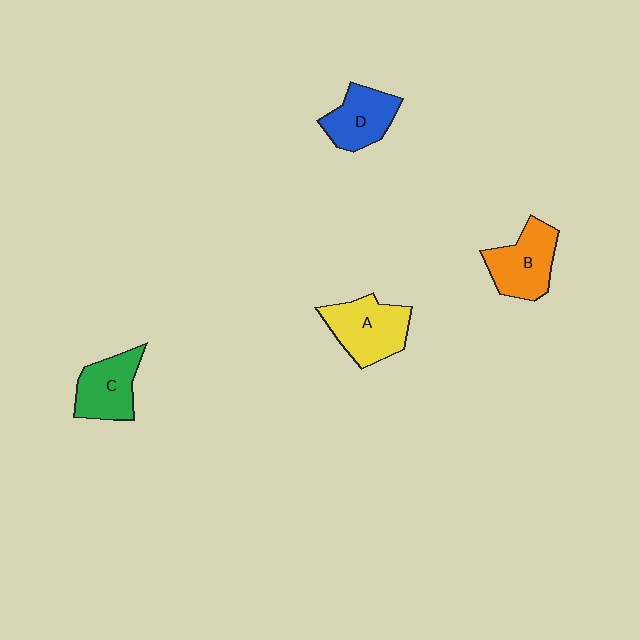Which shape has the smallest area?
Shape D (blue).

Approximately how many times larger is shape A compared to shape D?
Approximately 1.3 times.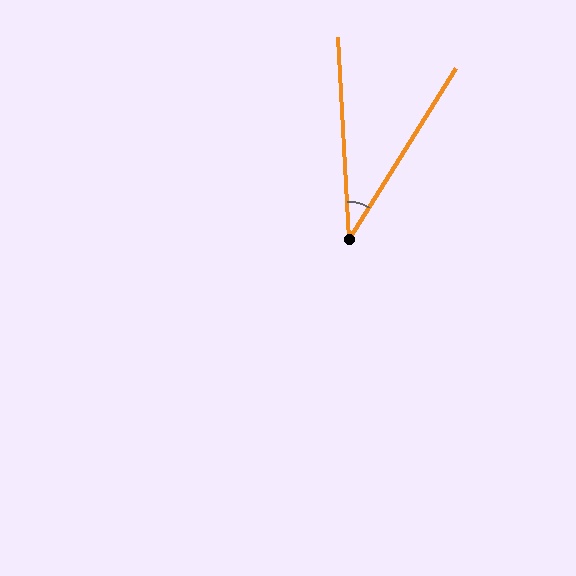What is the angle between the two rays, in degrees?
Approximately 35 degrees.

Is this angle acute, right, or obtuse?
It is acute.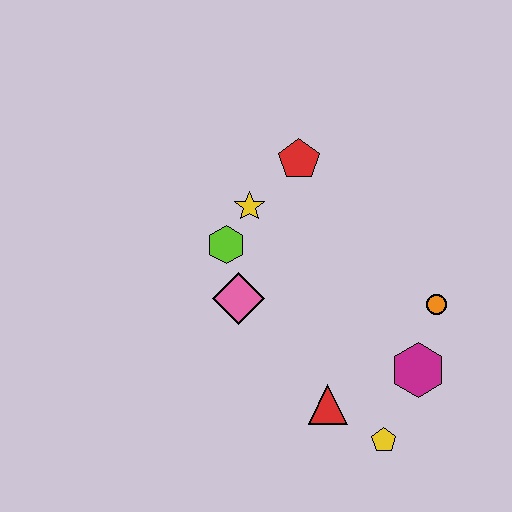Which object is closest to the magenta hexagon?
The orange circle is closest to the magenta hexagon.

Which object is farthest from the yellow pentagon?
The red pentagon is farthest from the yellow pentagon.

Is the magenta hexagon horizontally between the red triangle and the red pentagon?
No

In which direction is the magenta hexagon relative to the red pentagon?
The magenta hexagon is below the red pentagon.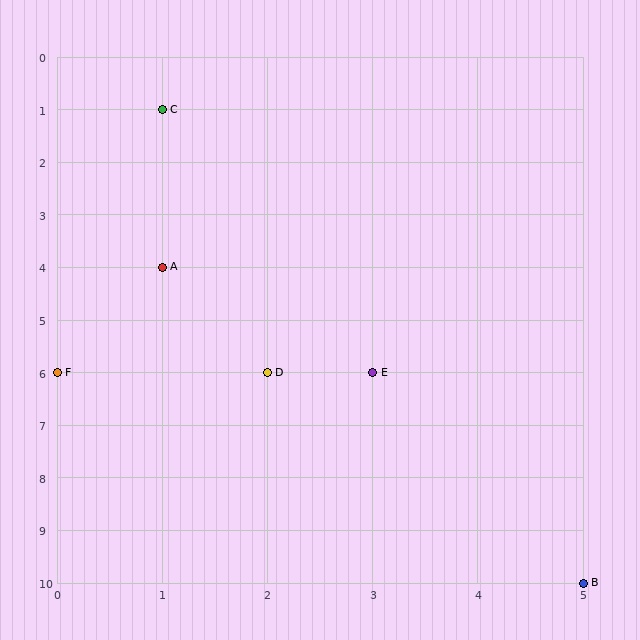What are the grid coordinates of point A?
Point A is at grid coordinates (1, 4).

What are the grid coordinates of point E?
Point E is at grid coordinates (3, 6).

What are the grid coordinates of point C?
Point C is at grid coordinates (1, 1).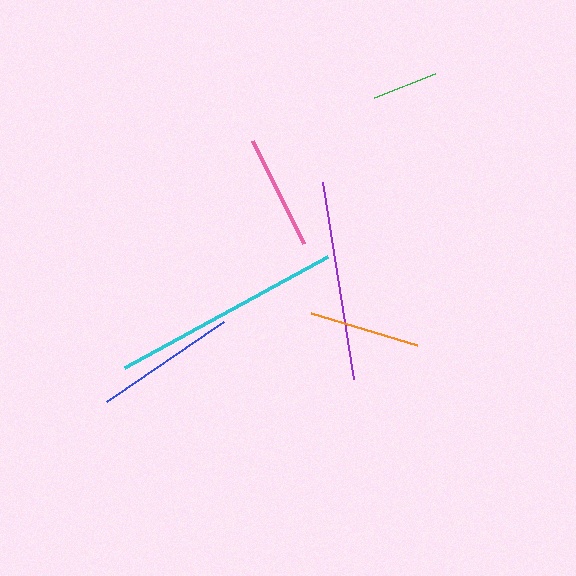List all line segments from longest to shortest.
From longest to shortest: cyan, purple, blue, pink, orange, green.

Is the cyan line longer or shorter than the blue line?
The cyan line is longer than the blue line.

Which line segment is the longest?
The cyan line is the longest at approximately 231 pixels.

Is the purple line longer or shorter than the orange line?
The purple line is longer than the orange line.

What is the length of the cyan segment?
The cyan segment is approximately 231 pixels long.